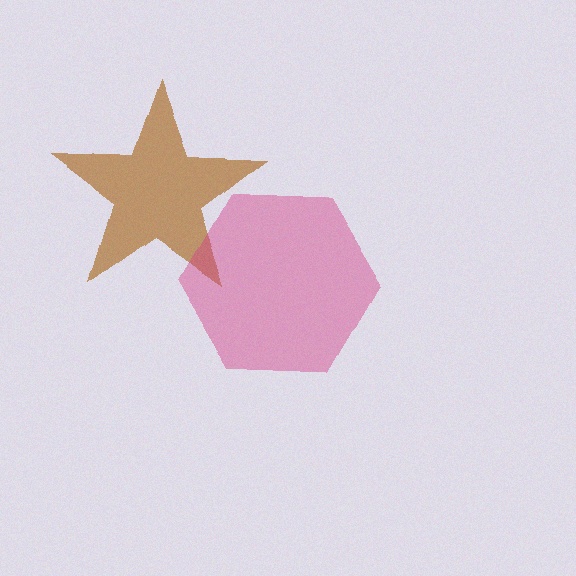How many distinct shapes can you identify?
There are 2 distinct shapes: a brown star, a magenta hexagon.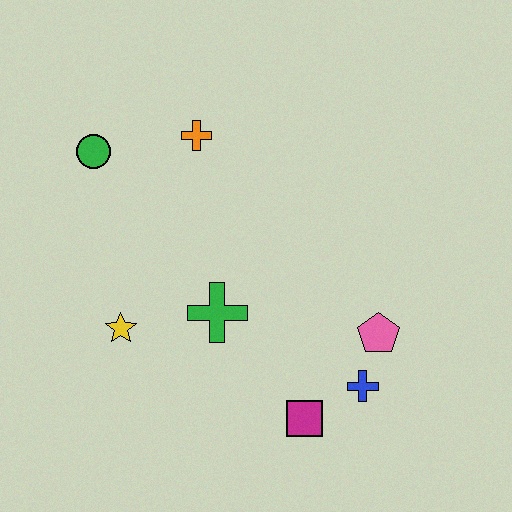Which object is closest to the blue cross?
The pink pentagon is closest to the blue cross.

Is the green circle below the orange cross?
Yes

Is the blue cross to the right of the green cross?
Yes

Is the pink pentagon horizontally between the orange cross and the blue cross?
No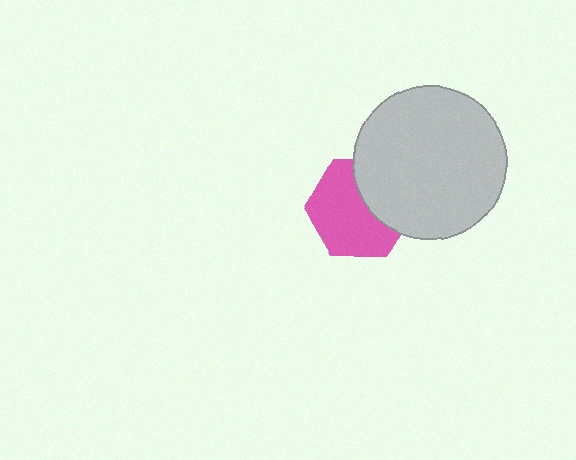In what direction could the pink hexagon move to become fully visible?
The pink hexagon could move toward the lower-left. That would shift it out from behind the light gray circle entirely.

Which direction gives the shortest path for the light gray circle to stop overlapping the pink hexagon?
Moving toward the upper-right gives the shortest separation.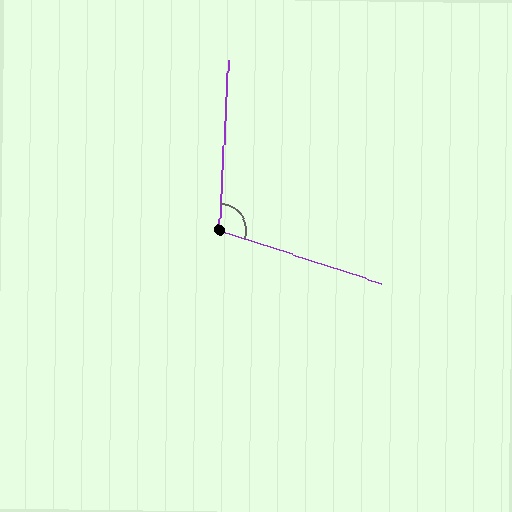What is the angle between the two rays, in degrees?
Approximately 105 degrees.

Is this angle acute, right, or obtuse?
It is obtuse.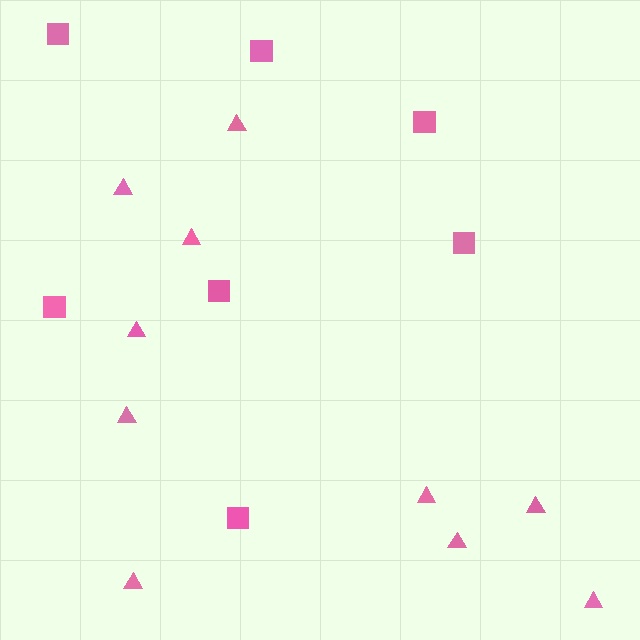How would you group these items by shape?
There are 2 groups: one group of triangles (10) and one group of squares (7).